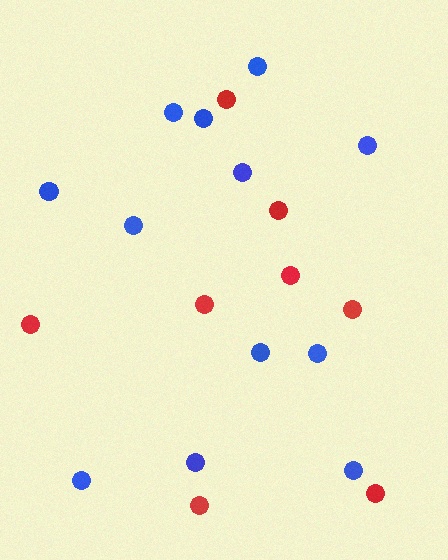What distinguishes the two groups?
There are 2 groups: one group of red circles (8) and one group of blue circles (12).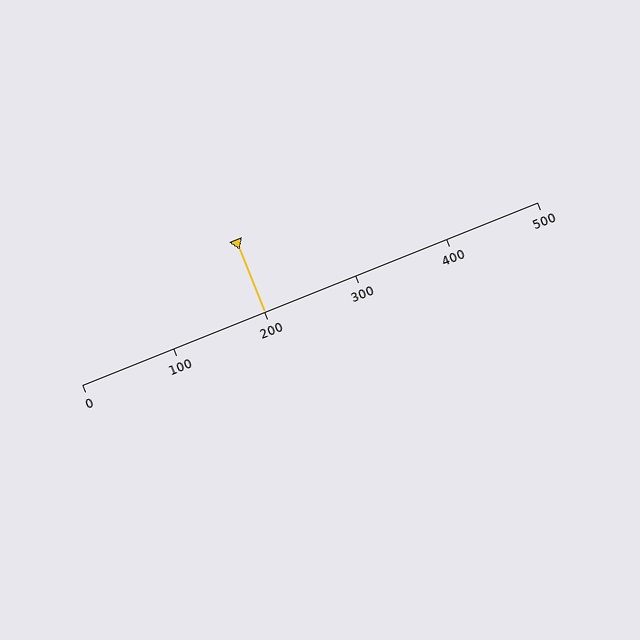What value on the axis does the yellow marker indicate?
The marker indicates approximately 200.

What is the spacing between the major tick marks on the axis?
The major ticks are spaced 100 apart.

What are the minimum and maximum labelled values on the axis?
The axis runs from 0 to 500.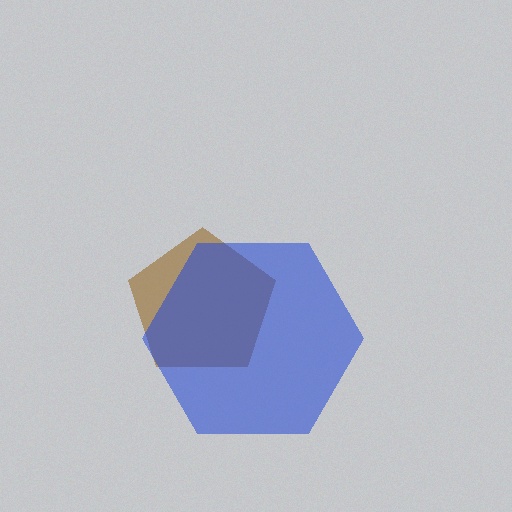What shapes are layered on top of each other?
The layered shapes are: a brown pentagon, a blue hexagon.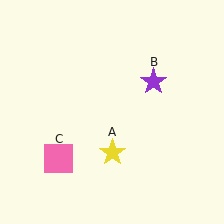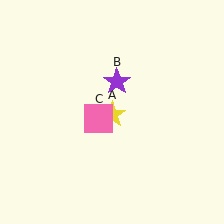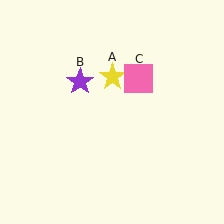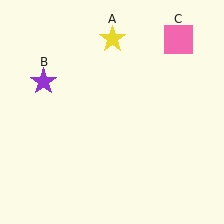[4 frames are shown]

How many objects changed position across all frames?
3 objects changed position: yellow star (object A), purple star (object B), pink square (object C).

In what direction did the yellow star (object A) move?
The yellow star (object A) moved up.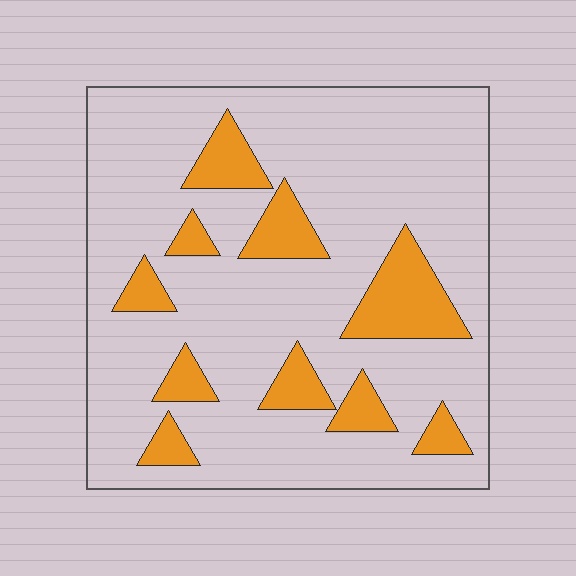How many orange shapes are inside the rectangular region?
10.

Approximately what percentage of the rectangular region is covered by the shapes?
Approximately 20%.